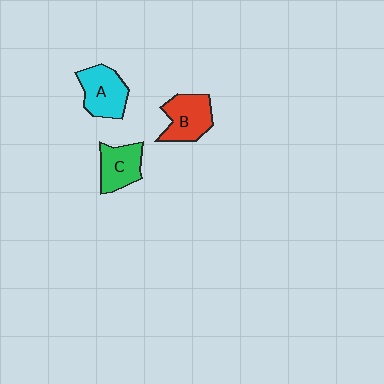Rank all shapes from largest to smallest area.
From largest to smallest: A (cyan), B (red), C (green).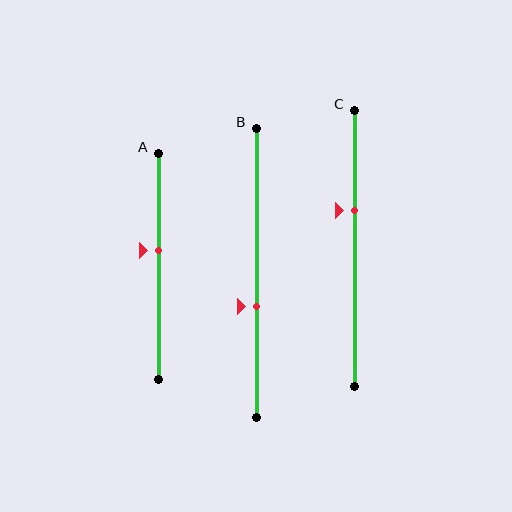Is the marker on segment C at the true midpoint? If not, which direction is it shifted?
No, the marker on segment C is shifted upward by about 14% of the segment length.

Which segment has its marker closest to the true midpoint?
Segment A has its marker closest to the true midpoint.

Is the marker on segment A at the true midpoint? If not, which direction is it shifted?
No, the marker on segment A is shifted upward by about 7% of the segment length.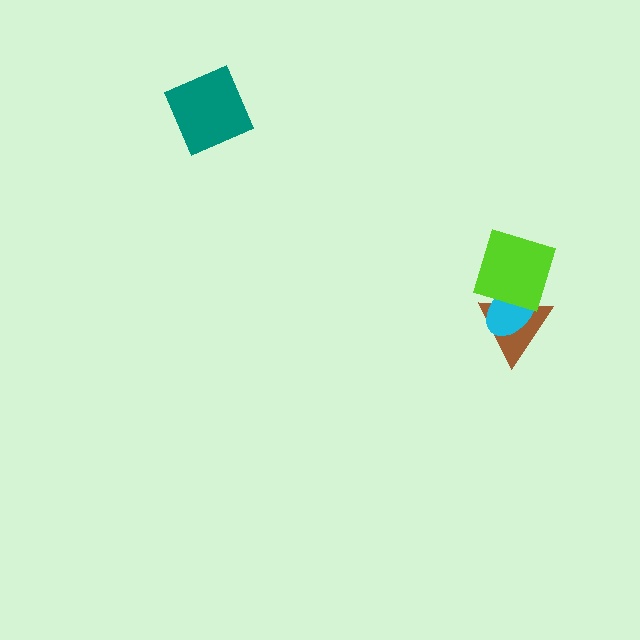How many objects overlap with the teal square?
0 objects overlap with the teal square.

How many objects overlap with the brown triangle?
2 objects overlap with the brown triangle.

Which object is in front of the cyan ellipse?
The lime diamond is in front of the cyan ellipse.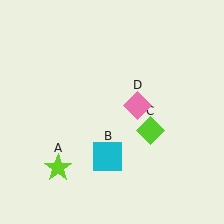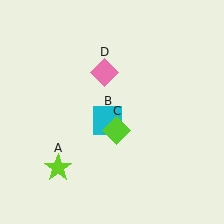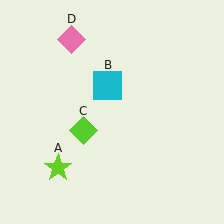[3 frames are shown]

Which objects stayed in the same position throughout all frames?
Lime star (object A) remained stationary.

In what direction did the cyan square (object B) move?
The cyan square (object B) moved up.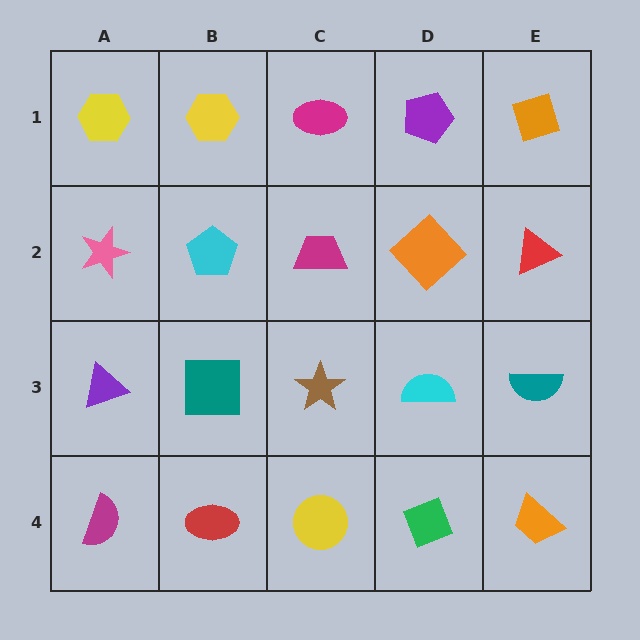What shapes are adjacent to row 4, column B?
A teal square (row 3, column B), a magenta semicircle (row 4, column A), a yellow circle (row 4, column C).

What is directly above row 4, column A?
A purple triangle.